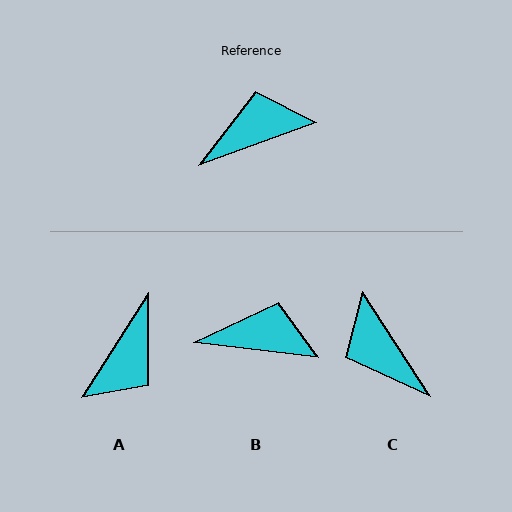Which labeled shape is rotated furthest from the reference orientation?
A, about 142 degrees away.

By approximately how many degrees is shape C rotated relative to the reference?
Approximately 103 degrees counter-clockwise.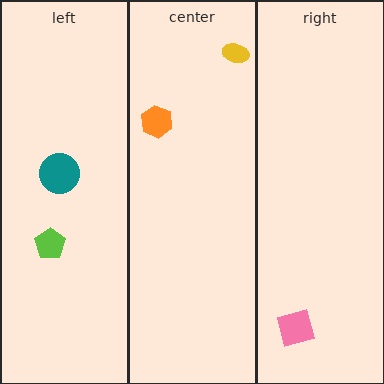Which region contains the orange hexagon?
The center region.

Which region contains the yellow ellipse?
The center region.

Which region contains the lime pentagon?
The left region.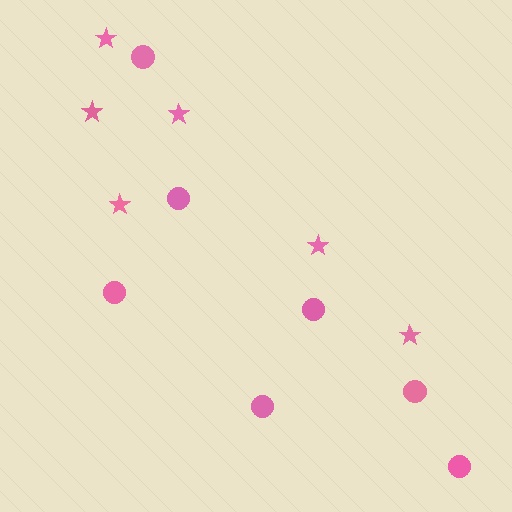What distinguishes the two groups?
There are 2 groups: one group of stars (6) and one group of circles (7).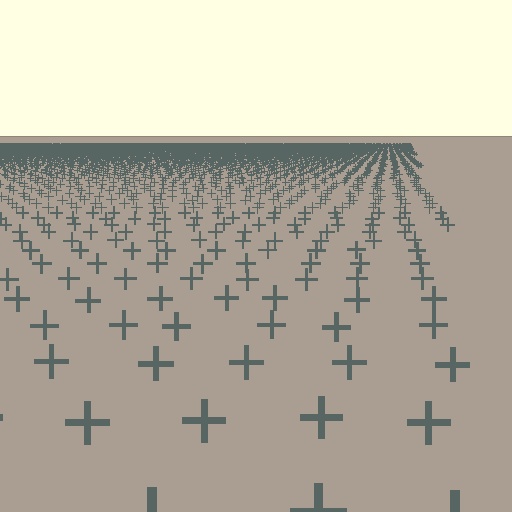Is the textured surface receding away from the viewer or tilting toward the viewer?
The surface is receding away from the viewer. Texture elements get smaller and denser toward the top.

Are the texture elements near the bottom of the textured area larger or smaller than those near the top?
Larger. Near the bottom, elements are closer to the viewer and appear at a bigger on-screen size.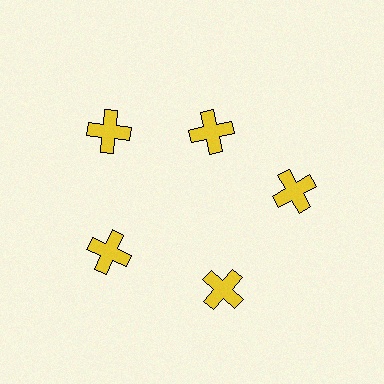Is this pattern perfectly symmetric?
No. The 5 yellow crosses are arranged in a ring, but one element near the 1 o'clock position is pulled inward toward the center, breaking the 5-fold rotational symmetry.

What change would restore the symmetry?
The symmetry would be restored by moving it outward, back onto the ring so that all 5 crosses sit at equal angles and equal distance from the center.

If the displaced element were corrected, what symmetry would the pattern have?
It would have 5-fold rotational symmetry — the pattern would map onto itself every 72 degrees.